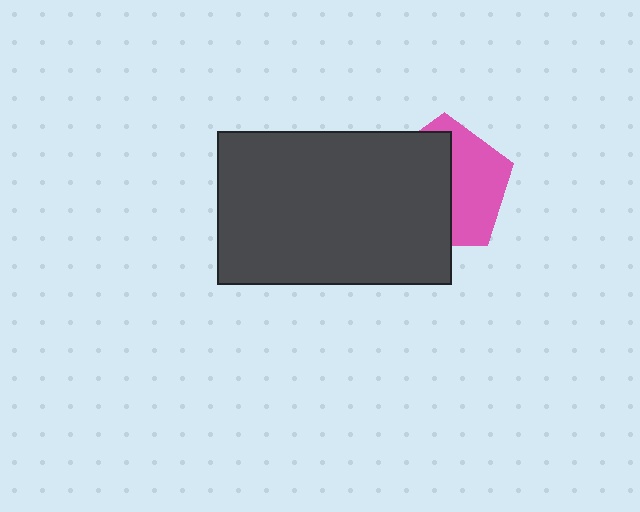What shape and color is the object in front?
The object in front is a dark gray rectangle.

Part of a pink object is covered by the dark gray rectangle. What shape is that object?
It is a pentagon.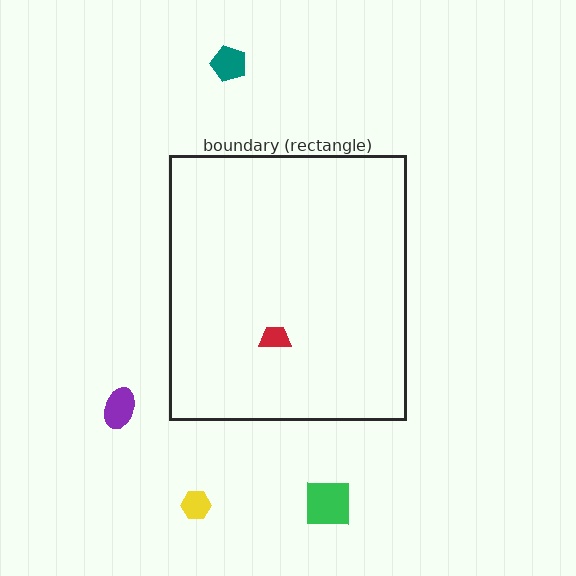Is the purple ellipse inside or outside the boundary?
Outside.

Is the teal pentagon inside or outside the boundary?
Outside.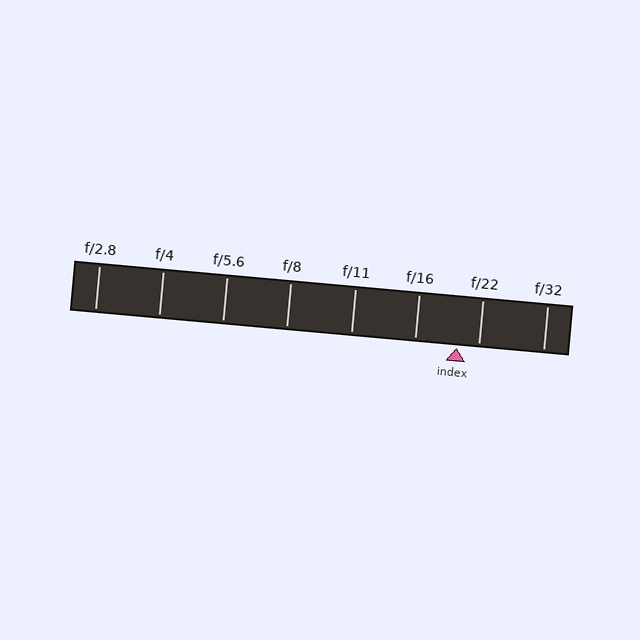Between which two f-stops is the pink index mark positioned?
The index mark is between f/16 and f/22.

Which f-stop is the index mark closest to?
The index mark is closest to f/22.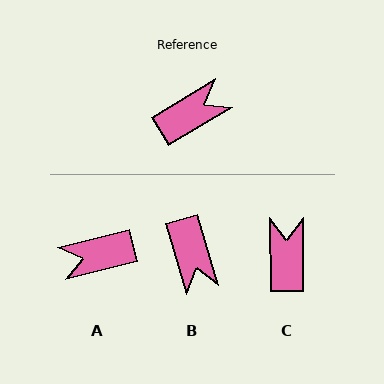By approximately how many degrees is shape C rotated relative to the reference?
Approximately 59 degrees counter-clockwise.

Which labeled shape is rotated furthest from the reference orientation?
A, about 162 degrees away.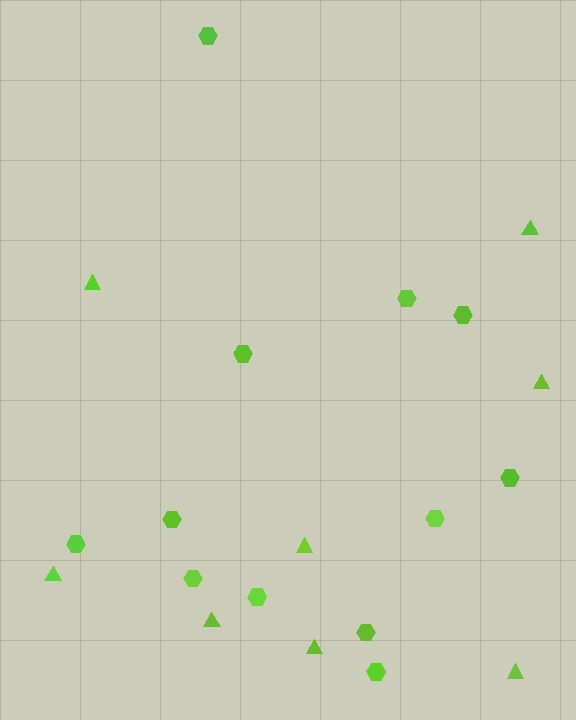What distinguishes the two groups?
There are 2 groups: one group of triangles (8) and one group of hexagons (12).